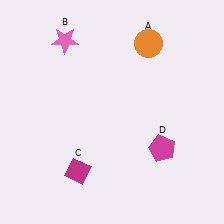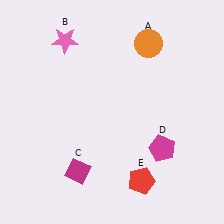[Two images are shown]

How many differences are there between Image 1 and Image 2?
There is 1 difference between the two images.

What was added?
A red pentagon (E) was added in Image 2.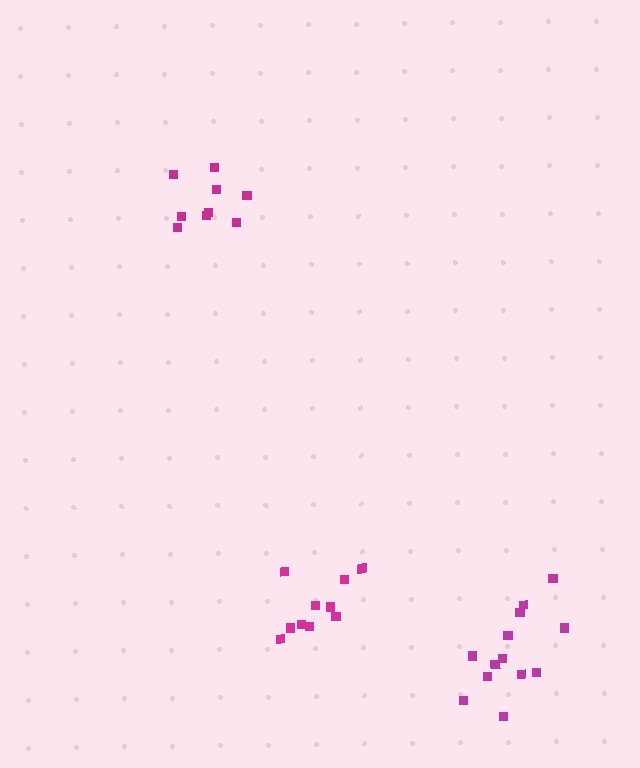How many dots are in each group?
Group 1: 11 dots, Group 2: 9 dots, Group 3: 13 dots (33 total).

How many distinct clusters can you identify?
There are 3 distinct clusters.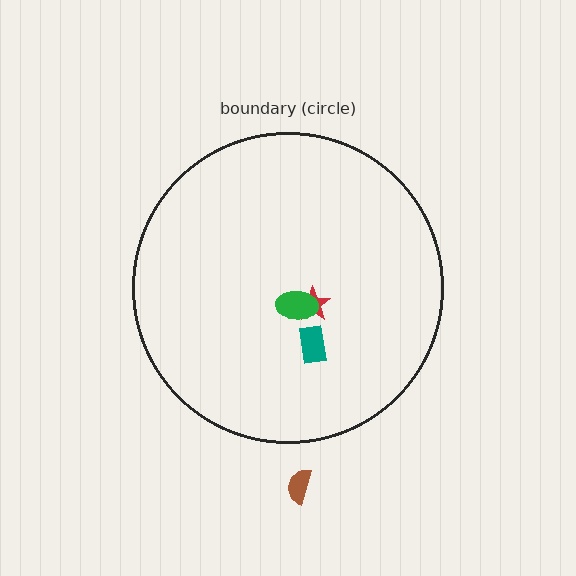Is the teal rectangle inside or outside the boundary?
Inside.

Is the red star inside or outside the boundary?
Inside.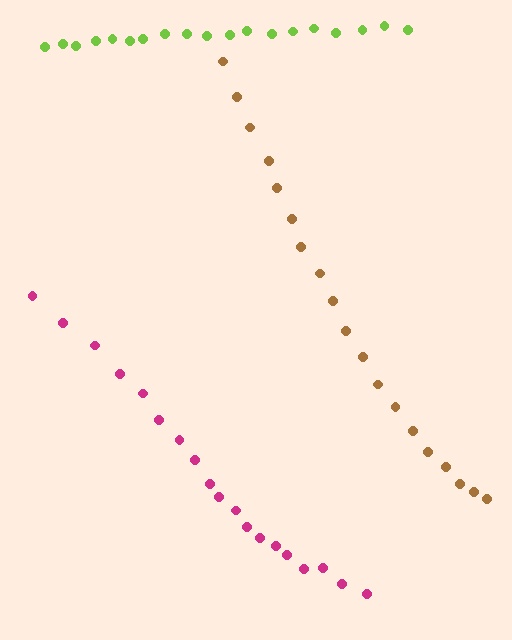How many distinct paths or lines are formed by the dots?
There are 3 distinct paths.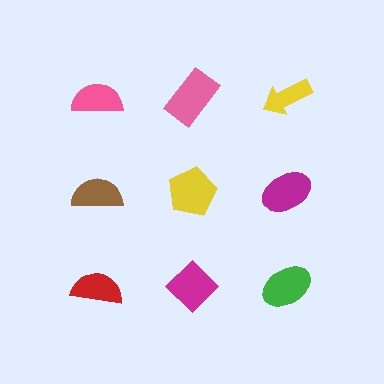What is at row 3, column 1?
A red semicircle.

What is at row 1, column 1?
A pink semicircle.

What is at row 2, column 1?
A brown semicircle.